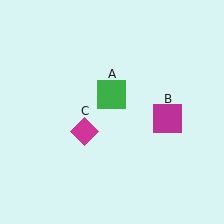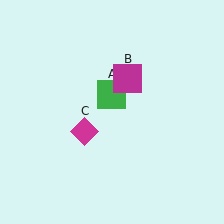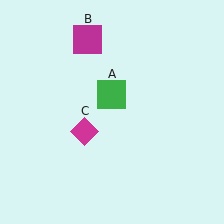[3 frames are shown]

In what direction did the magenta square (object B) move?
The magenta square (object B) moved up and to the left.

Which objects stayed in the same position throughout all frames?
Green square (object A) and magenta diamond (object C) remained stationary.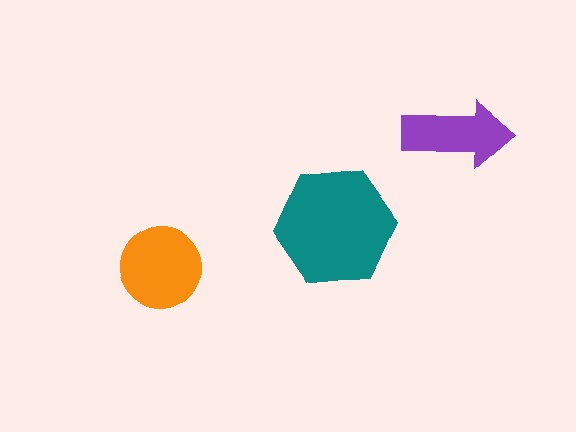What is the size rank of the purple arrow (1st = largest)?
3rd.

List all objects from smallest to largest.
The purple arrow, the orange circle, the teal hexagon.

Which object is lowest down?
The orange circle is bottommost.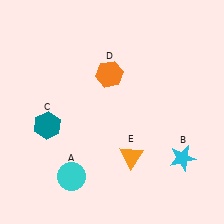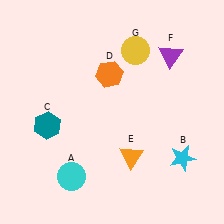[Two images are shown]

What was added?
A purple triangle (F), a yellow circle (G) were added in Image 2.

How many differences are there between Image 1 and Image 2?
There are 2 differences between the two images.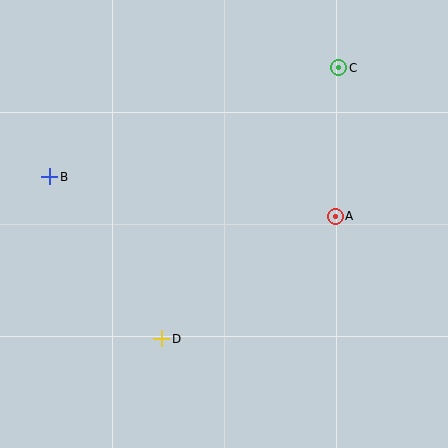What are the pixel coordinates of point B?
Point B is at (50, 177).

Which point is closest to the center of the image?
Point A at (335, 216) is closest to the center.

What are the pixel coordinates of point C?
Point C is at (339, 68).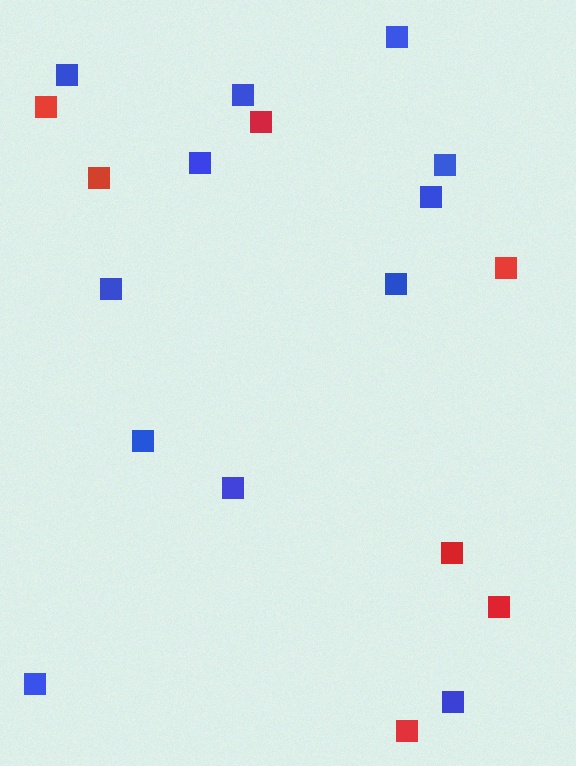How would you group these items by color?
There are 2 groups: one group of blue squares (12) and one group of red squares (7).